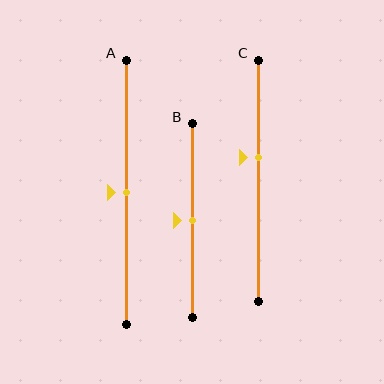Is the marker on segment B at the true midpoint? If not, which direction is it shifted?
Yes, the marker on segment B is at the true midpoint.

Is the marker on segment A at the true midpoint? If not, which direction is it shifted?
Yes, the marker on segment A is at the true midpoint.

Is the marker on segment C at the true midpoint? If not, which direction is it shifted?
No, the marker on segment C is shifted upward by about 10% of the segment length.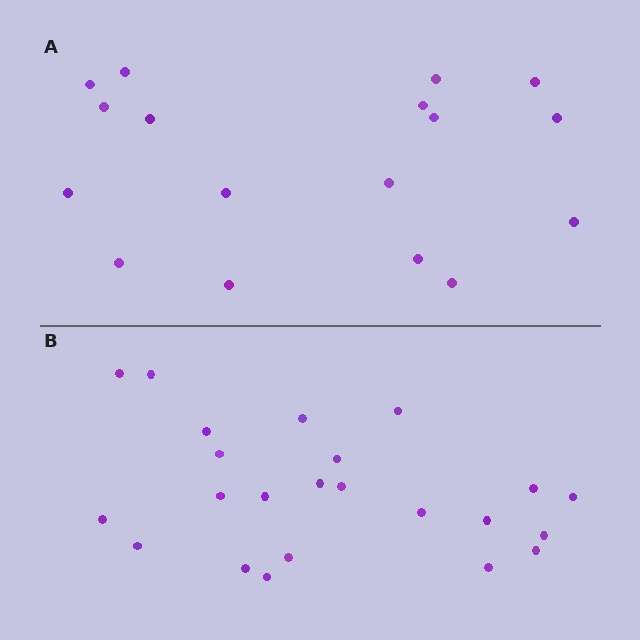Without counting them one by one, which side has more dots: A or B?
Region B (the bottom region) has more dots.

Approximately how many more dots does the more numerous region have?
Region B has about 6 more dots than region A.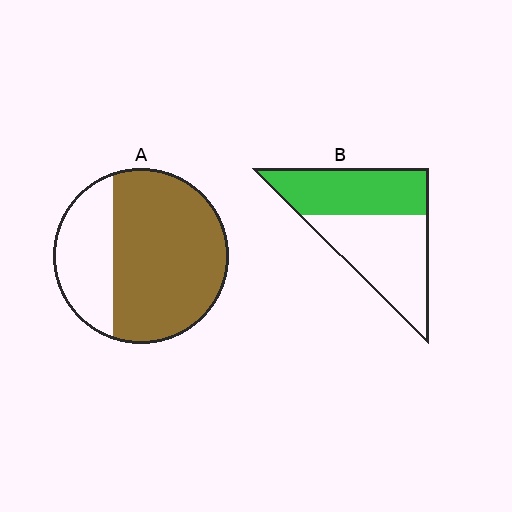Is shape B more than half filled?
Roughly half.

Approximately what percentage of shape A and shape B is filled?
A is approximately 70% and B is approximately 45%.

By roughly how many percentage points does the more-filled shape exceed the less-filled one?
By roughly 25 percentage points (A over B).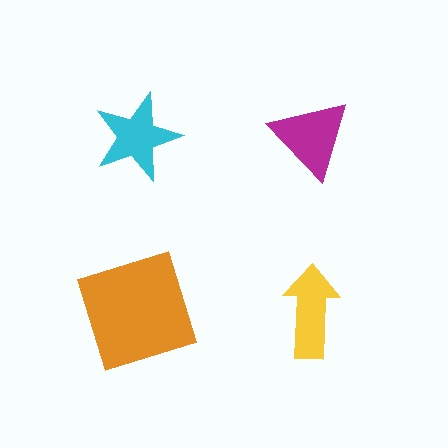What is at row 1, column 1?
A cyan star.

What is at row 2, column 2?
A yellow arrow.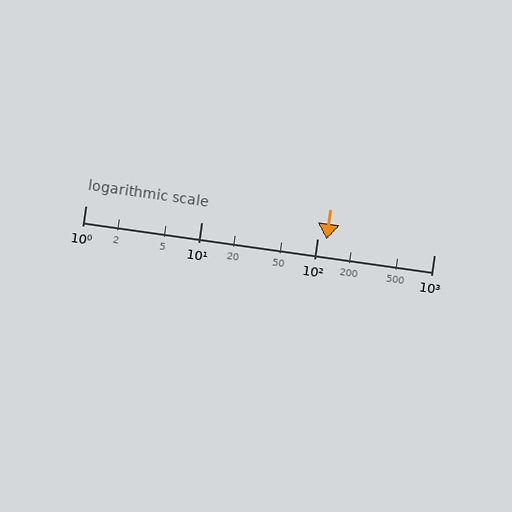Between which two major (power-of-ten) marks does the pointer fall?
The pointer is between 100 and 1000.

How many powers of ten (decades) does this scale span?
The scale spans 3 decades, from 1 to 1000.